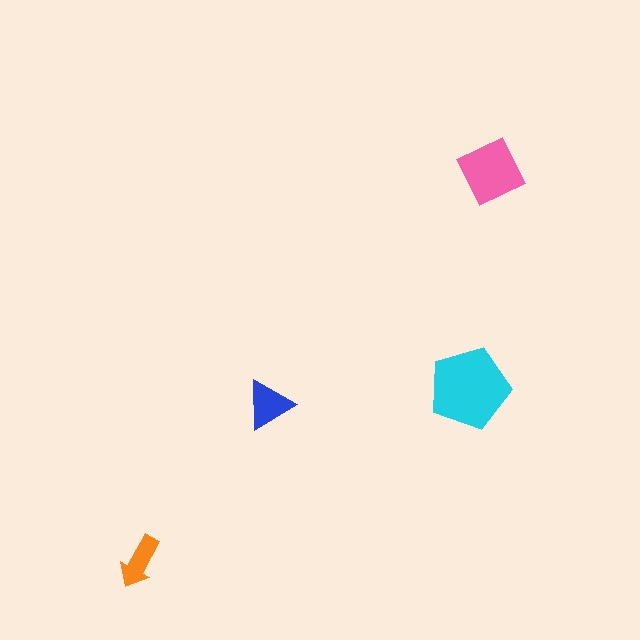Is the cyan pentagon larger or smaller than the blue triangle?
Larger.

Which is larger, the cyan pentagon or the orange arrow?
The cyan pentagon.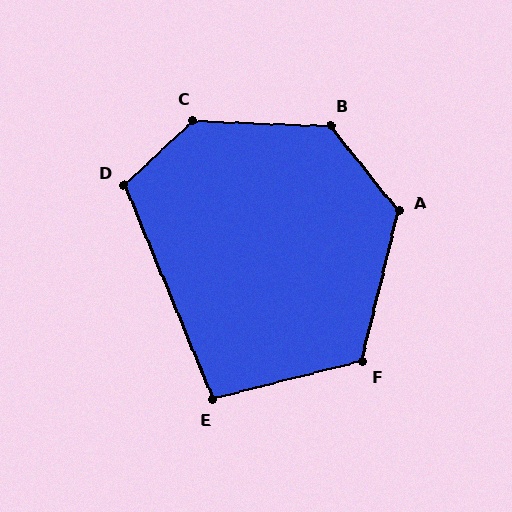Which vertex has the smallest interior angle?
E, at approximately 98 degrees.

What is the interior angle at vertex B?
Approximately 131 degrees (obtuse).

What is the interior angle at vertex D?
Approximately 111 degrees (obtuse).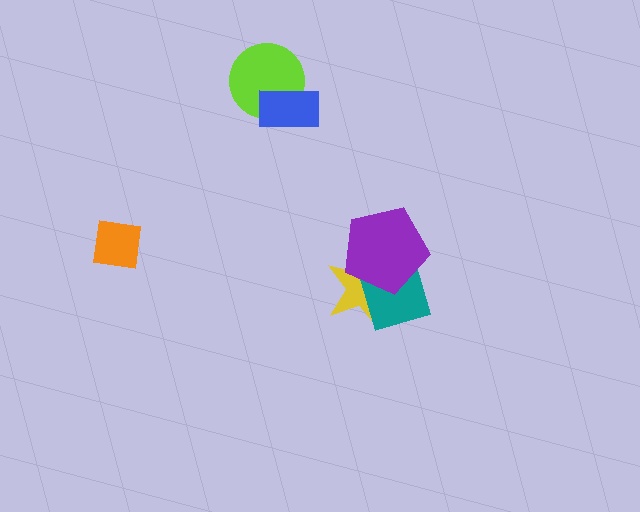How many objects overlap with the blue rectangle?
1 object overlaps with the blue rectangle.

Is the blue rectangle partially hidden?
No, no other shape covers it.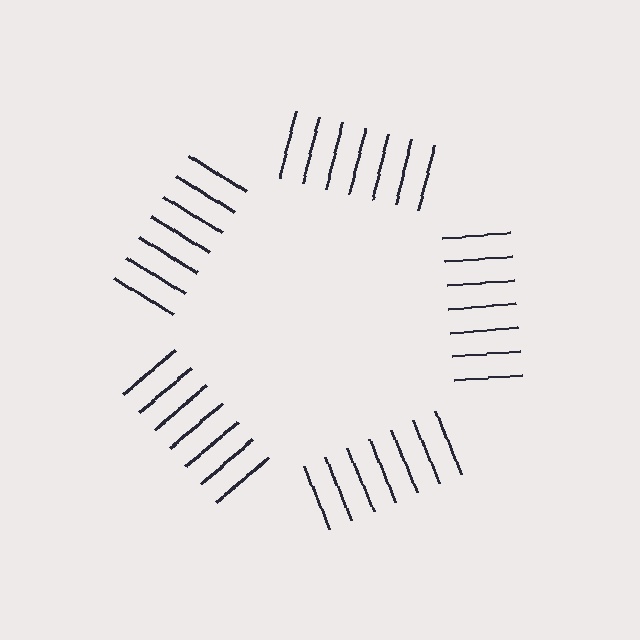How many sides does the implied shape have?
5 sides — the line-ends trace a pentagon.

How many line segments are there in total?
35 — 7 along each of the 5 edges.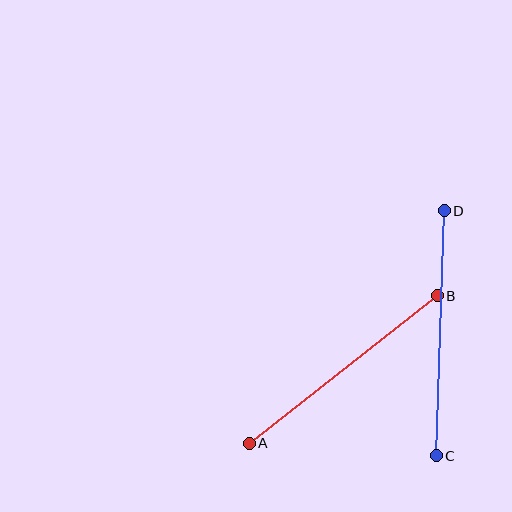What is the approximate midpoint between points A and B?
The midpoint is at approximately (343, 369) pixels.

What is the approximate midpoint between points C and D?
The midpoint is at approximately (440, 333) pixels.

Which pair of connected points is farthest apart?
Points C and D are farthest apart.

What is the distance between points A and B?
The distance is approximately 239 pixels.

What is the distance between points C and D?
The distance is approximately 245 pixels.